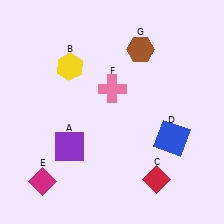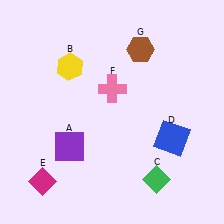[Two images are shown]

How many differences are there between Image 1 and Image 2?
There is 1 difference between the two images.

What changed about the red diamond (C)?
In Image 1, C is red. In Image 2, it changed to green.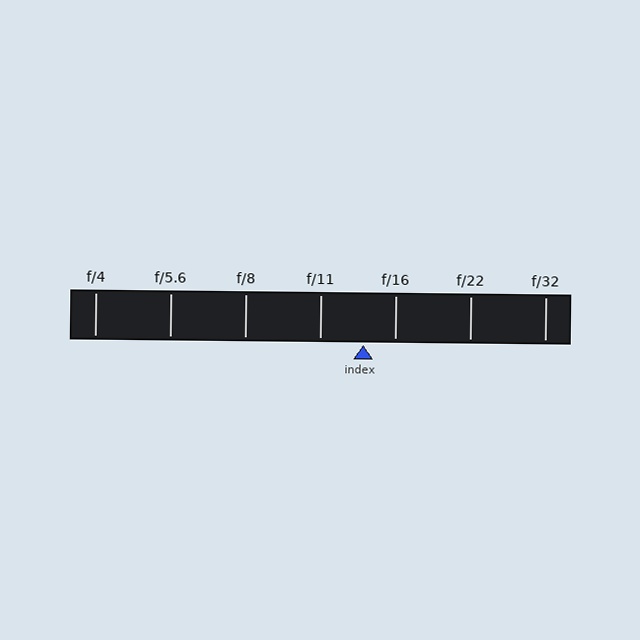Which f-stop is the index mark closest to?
The index mark is closest to f/16.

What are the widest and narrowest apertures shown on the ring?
The widest aperture shown is f/4 and the narrowest is f/32.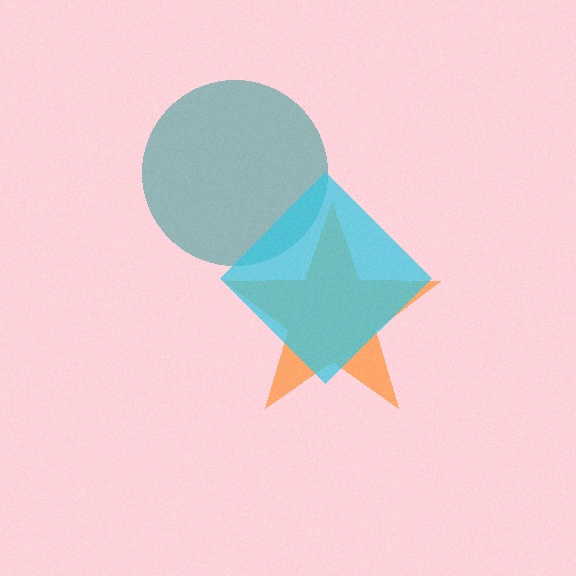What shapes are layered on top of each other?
The layered shapes are: a teal circle, an orange star, a cyan diamond.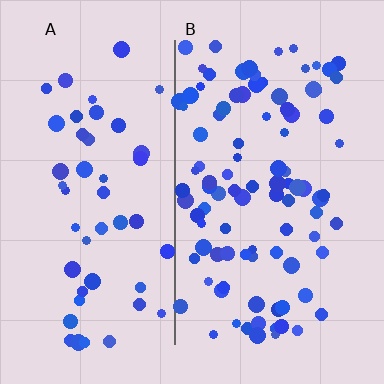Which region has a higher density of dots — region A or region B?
B (the right).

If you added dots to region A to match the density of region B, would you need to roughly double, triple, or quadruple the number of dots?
Approximately double.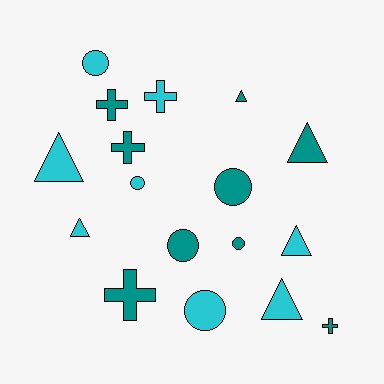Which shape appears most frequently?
Triangle, with 6 objects.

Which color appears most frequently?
Teal, with 9 objects.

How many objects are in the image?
There are 17 objects.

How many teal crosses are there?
There are 4 teal crosses.